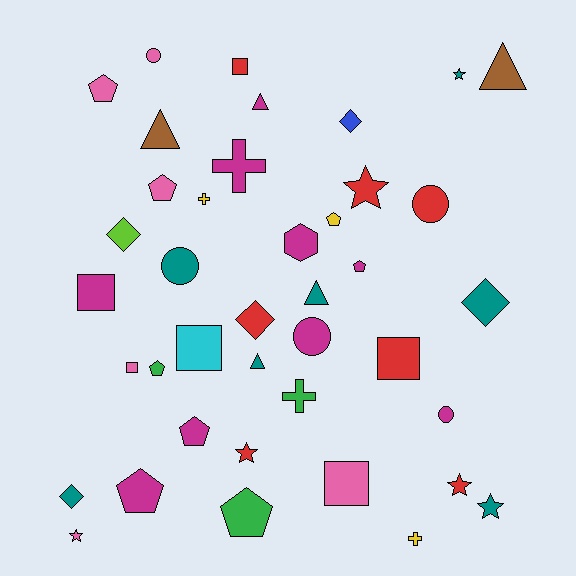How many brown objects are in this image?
There are 2 brown objects.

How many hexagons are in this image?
There is 1 hexagon.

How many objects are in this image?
There are 40 objects.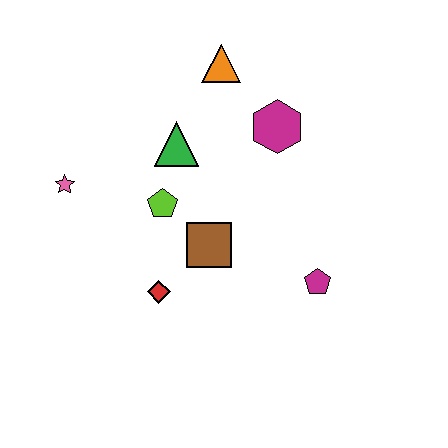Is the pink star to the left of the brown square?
Yes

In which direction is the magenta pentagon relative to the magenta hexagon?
The magenta pentagon is below the magenta hexagon.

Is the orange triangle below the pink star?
No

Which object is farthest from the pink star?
The magenta pentagon is farthest from the pink star.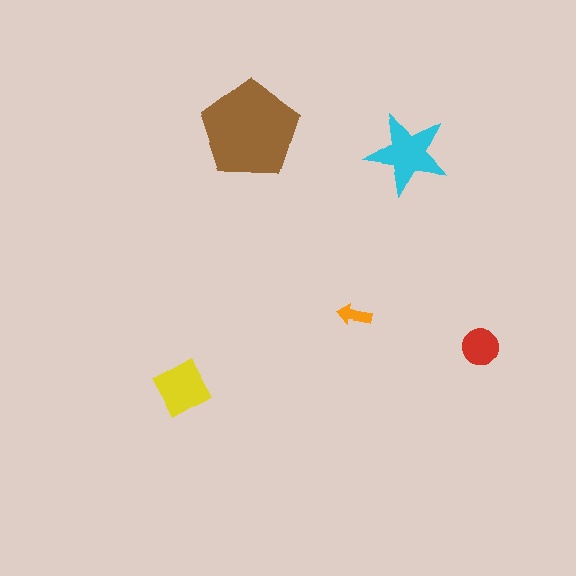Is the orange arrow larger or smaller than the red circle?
Smaller.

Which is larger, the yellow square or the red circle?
The yellow square.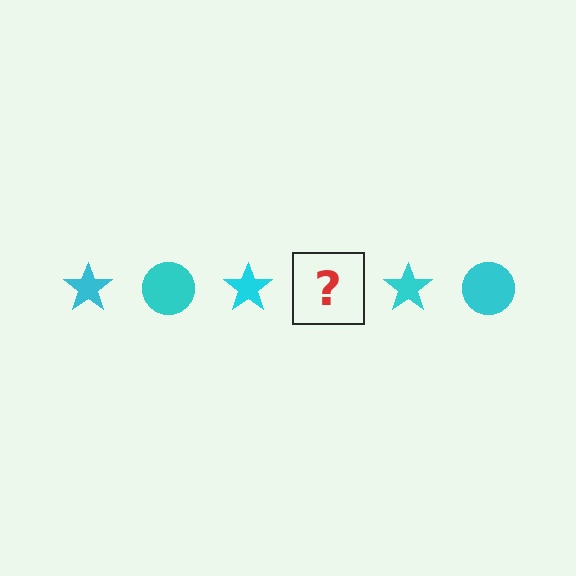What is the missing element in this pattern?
The missing element is a cyan circle.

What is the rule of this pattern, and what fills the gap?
The rule is that the pattern cycles through star, circle shapes in cyan. The gap should be filled with a cyan circle.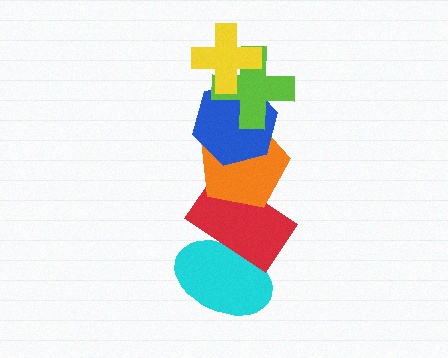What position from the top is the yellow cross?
The yellow cross is 1st from the top.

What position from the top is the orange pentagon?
The orange pentagon is 4th from the top.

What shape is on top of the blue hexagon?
The lime cross is on top of the blue hexagon.